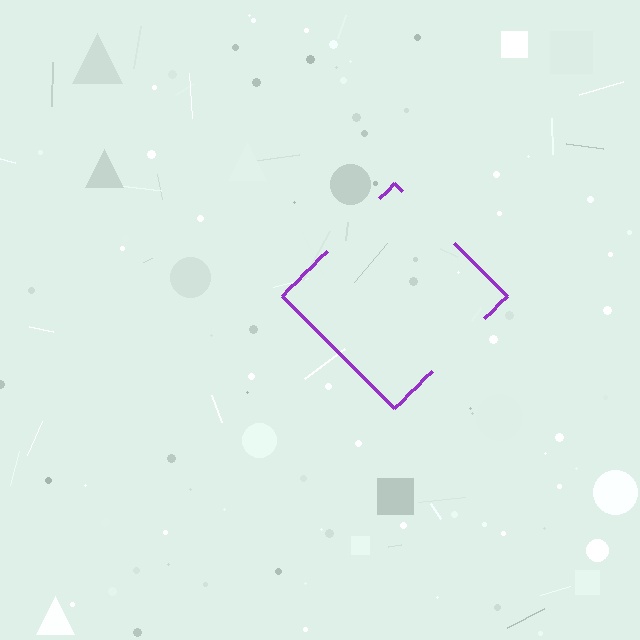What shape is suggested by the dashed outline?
The dashed outline suggests a diamond.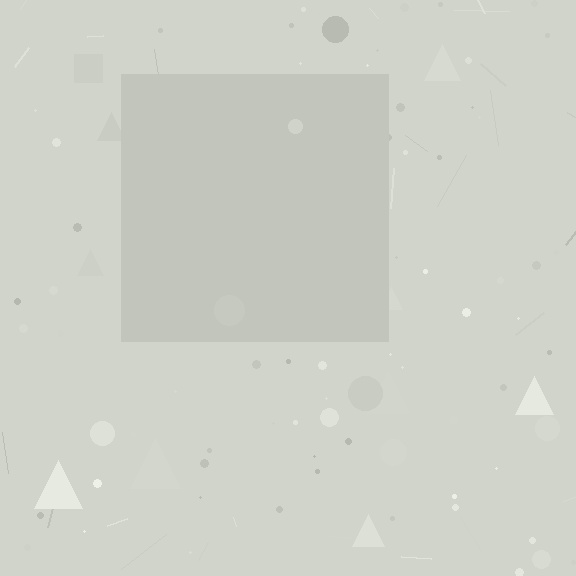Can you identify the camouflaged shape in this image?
The camouflaged shape is a square.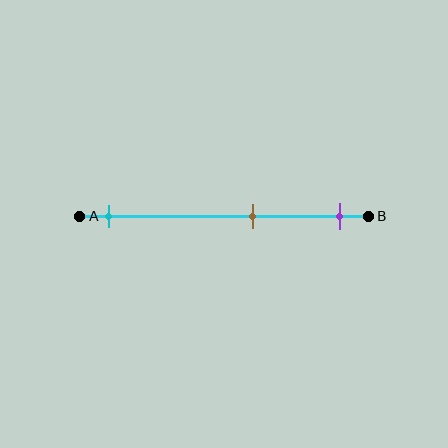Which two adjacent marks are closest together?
The brown and purple marks are the closest adjacent pair.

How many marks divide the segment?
There are 3 marks dividing the segment.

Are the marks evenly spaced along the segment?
No, the marks are not evenly spaced.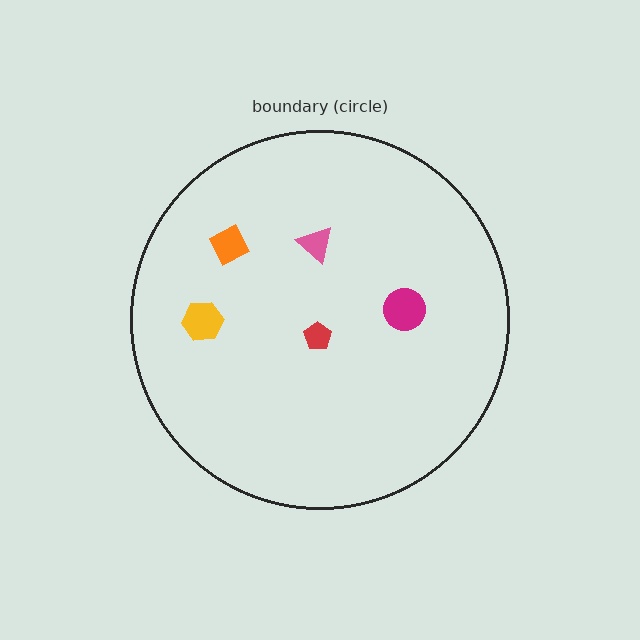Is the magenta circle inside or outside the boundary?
Inside.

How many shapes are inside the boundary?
5 inside, 0 outside.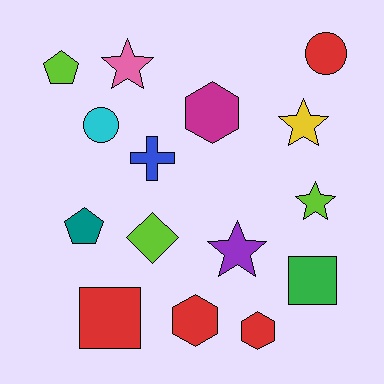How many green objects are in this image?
There is 1 green object.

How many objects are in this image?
There are 15 objects.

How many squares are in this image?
There are 2 squares.